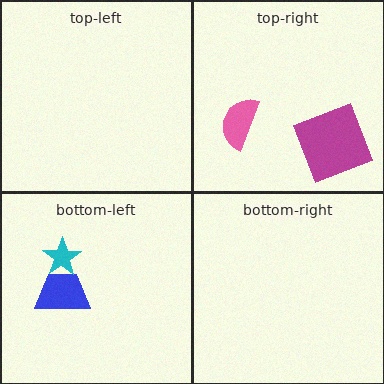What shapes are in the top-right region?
The pink semicircle, the magenta square.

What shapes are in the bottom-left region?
The blue trapezoid, the cyan star.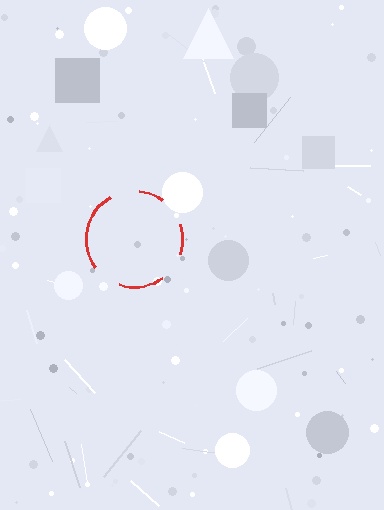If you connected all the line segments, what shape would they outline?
They would outline a circle.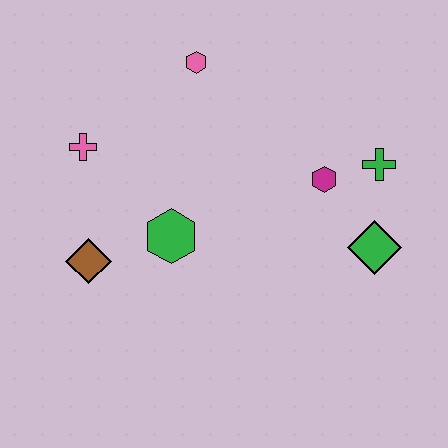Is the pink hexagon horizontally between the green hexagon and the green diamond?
Yes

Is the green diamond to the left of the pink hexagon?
No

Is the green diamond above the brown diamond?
Yes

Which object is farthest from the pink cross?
The green diamond is farthest from the pink cross.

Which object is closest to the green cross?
The magenta hexagon is closest to the green cross.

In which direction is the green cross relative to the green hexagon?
The green cross is to the right of the green hexagon.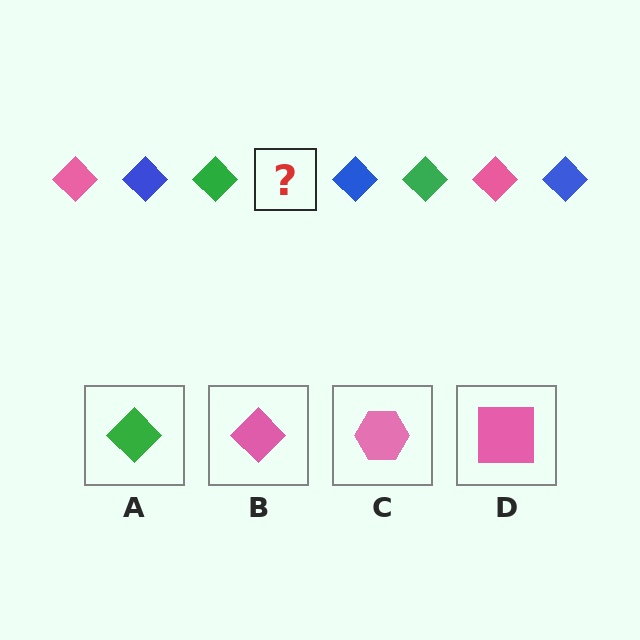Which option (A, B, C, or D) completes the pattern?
B.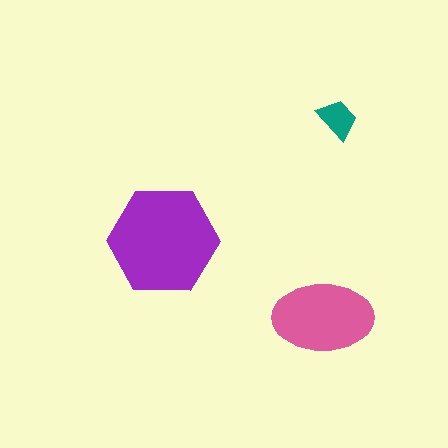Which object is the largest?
The purple hexagon.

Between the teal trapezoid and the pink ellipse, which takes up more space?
The pink ellipse.